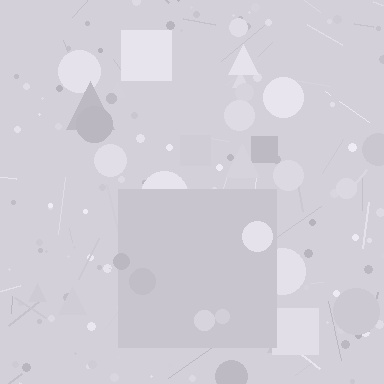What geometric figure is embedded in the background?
A square is embedded in the background.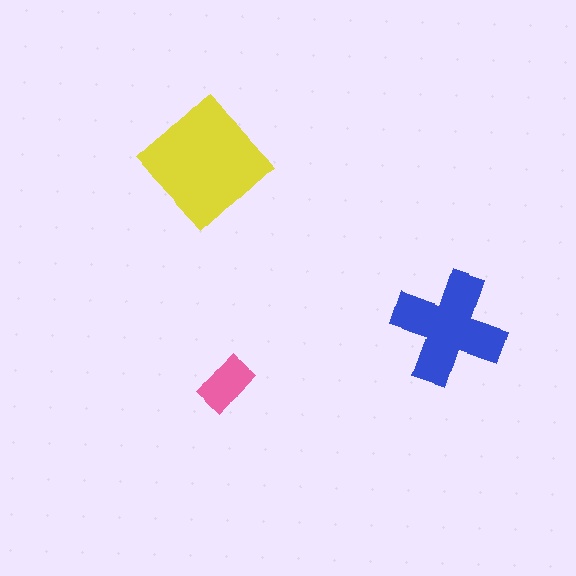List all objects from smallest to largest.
The pink rectangle, the blue cross, the yellow diamond.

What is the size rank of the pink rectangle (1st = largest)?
3rd.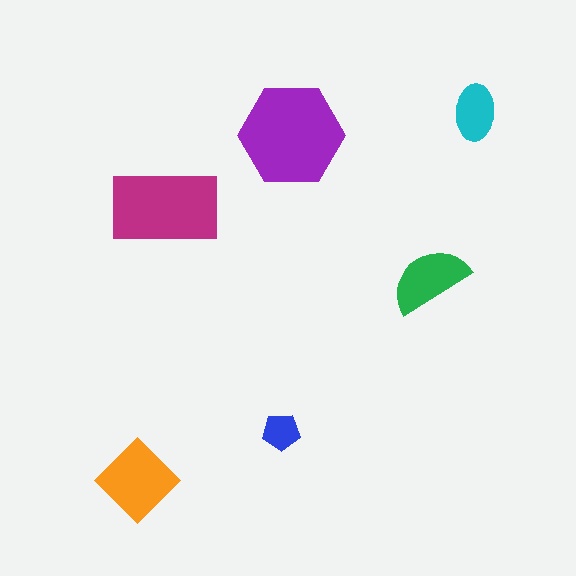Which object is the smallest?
The blue pentagon.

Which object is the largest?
The purple hexagon.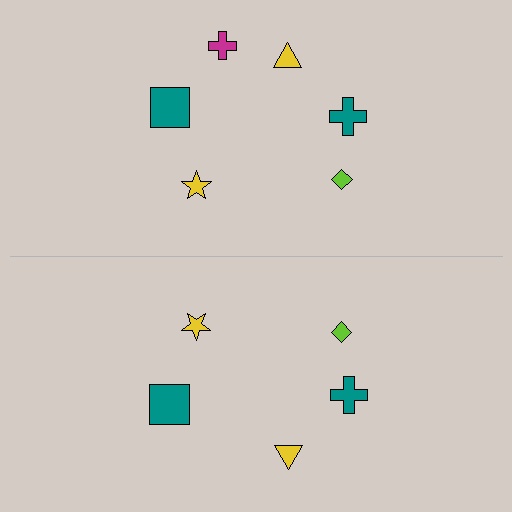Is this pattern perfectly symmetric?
No, the pattern is not perfectly symmetric. A magenta cross is missing from the bottom side.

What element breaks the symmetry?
A magenta cross is missing from the bottom side.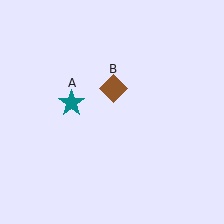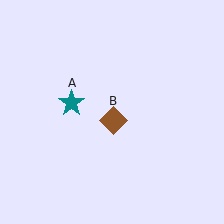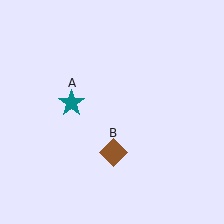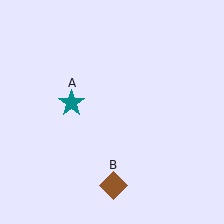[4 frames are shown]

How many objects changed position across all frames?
1 object changed position: brown diamond (object B).